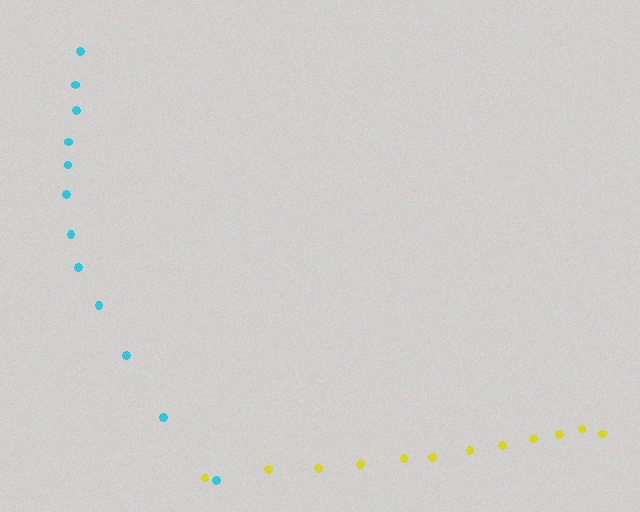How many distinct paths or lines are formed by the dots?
There are 2 distinct paths.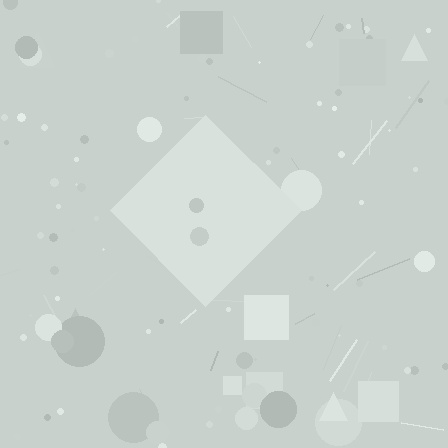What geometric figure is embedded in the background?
A diamond is embedded in the background.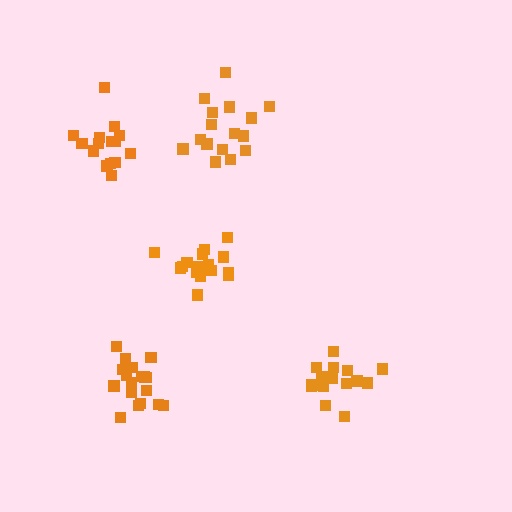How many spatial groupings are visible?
There are 5 spatial groupings.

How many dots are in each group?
Group 1: 16 dots, Group 2: 16 dots, Group 3: 16 dots, Group 4: 15 dots, Group 5: 18 dots (81 total).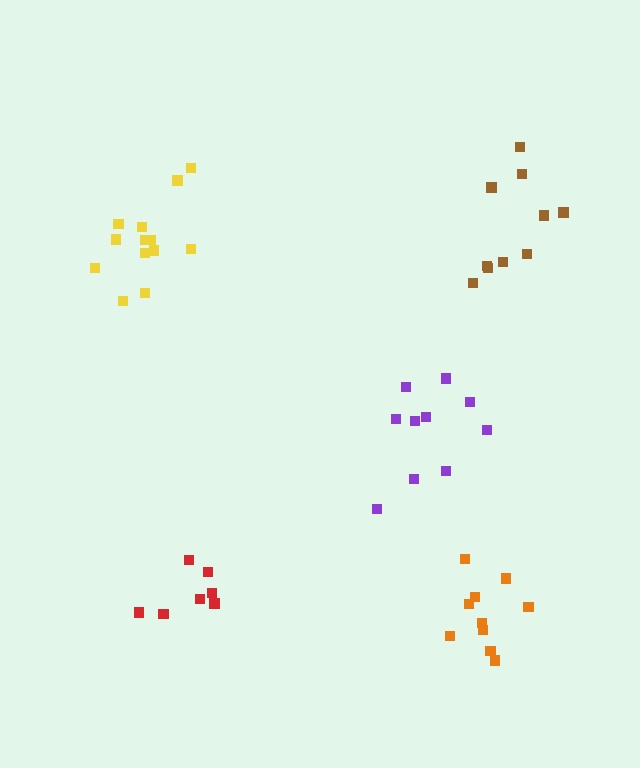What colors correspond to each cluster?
The clusters are colored: brown, red, yellow, purple, orange.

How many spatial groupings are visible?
There are 5 spatial groupings.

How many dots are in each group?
Group 1: 10 dots, Group 2: 7 dots, Group 3: 13 dots, Group 4: 10 dots, Group 5: 10 dots (50 total).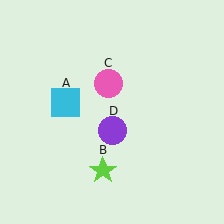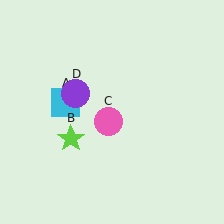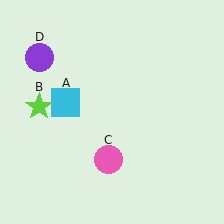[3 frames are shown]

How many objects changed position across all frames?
3 objects changed position: lime star (object B), pink circle (object C), purple circle (object D).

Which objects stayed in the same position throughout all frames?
Cyan square (object A) remained stationary.